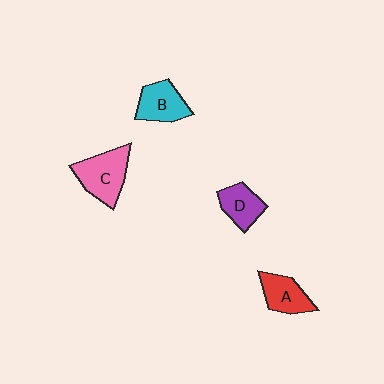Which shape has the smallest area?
Shape D (purple).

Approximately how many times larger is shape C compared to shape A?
Approximately 1.4 times.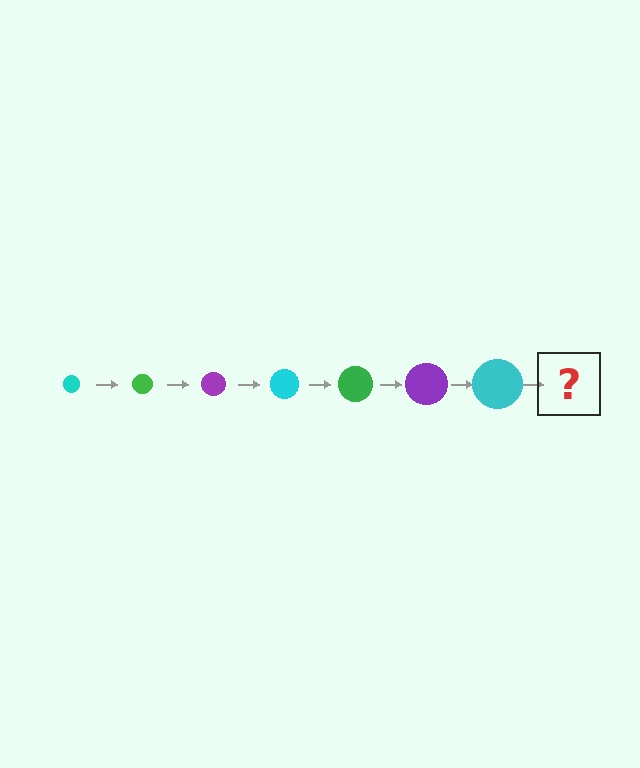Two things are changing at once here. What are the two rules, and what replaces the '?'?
The two rules are that the circle grows larger each step and the color cycles through cyan, green, and purple. The '?' should be a green circle, larger than the previous one.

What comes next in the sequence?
The next element should be a green circle, larger than the previous one.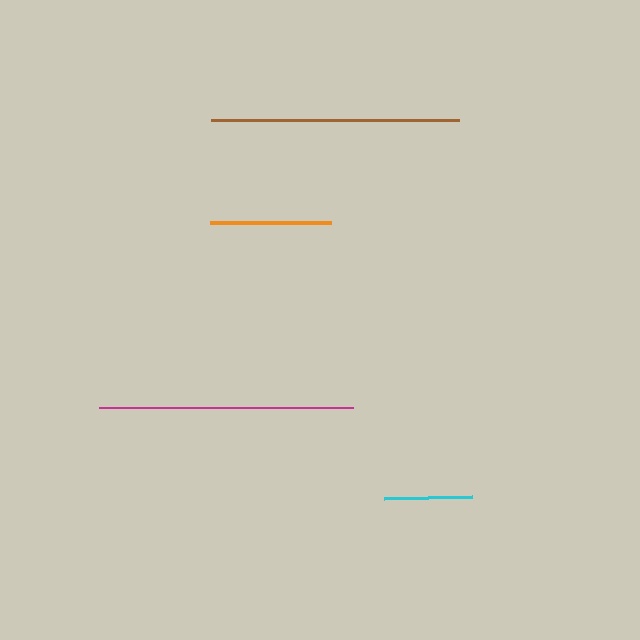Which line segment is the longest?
The magenta line is the longest at approximately 254 pixels.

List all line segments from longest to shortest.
From longest to shortest: magenta, brown, orange, cyan.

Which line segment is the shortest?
The cyan line is the shortest at approximately 88 pixels.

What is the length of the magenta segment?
The magenta segment is approximately 254 pixels long.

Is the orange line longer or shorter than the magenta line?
The magenta line is longer than the orange line.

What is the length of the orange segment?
The orange segment is approximately 121 pixels long.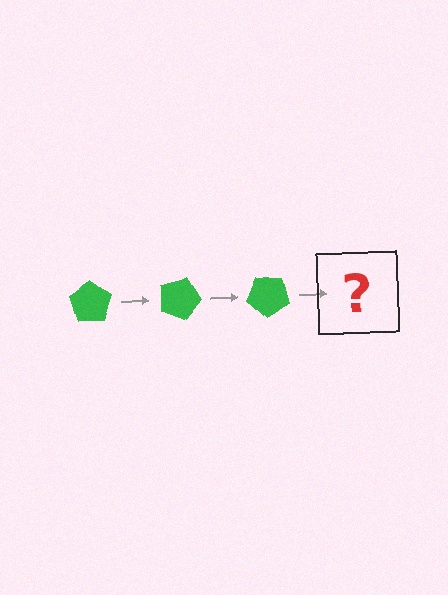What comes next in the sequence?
The next element should be a green pentagon rotated 60 degrees.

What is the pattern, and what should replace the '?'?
The pattern is that the pentagon rotates 20 degrees each step. The '?' should be a green pentagon rotated 60 degrees.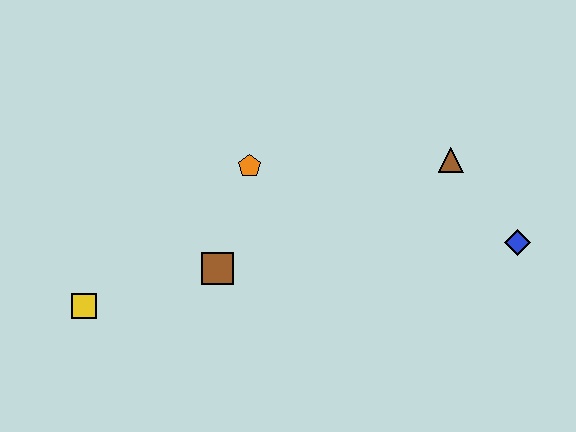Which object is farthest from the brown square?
The blue diamond is farthest from the brown square.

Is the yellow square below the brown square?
Yes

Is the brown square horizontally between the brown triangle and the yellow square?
Yes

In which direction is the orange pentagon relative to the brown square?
The orange pentagon is above the brown square.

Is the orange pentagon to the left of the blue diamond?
Yes